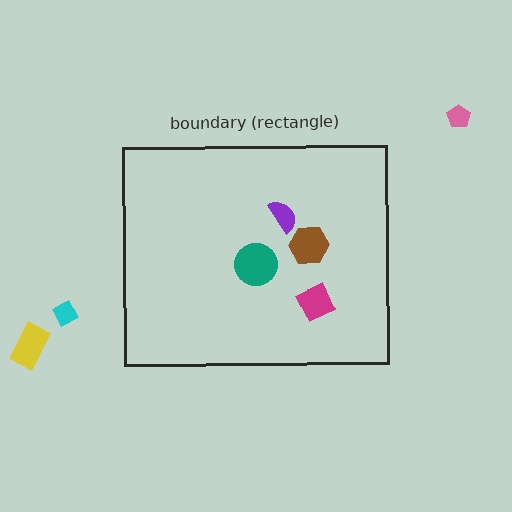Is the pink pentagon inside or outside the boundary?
Outside.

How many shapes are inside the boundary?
4 inside, 3 outside.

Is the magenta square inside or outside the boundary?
Inside.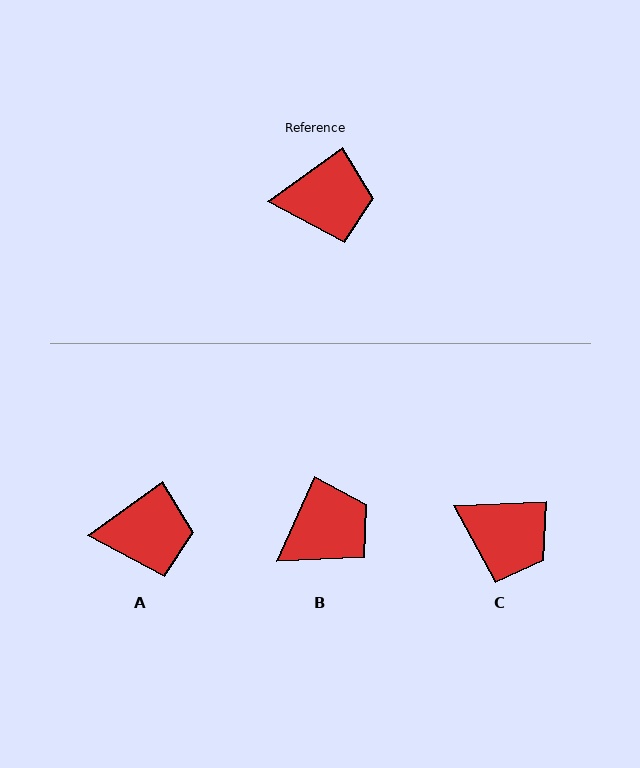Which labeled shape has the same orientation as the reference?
A.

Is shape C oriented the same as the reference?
No, it is off by about 33 degrees.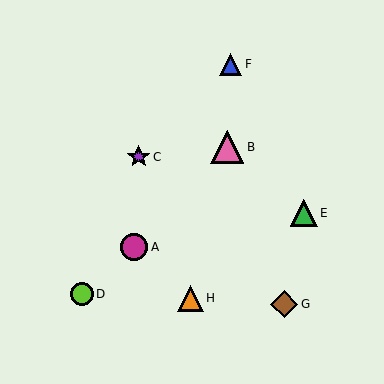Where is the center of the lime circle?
The center of the lime circle is at (82, 294).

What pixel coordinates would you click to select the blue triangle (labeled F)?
Click at (230, 64) to select the blue triangle F.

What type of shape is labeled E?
Shape E is a green triangle.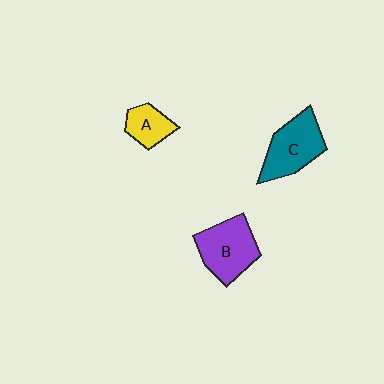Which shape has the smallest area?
Shape A (yellow).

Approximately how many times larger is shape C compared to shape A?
Approximately 1.8 times.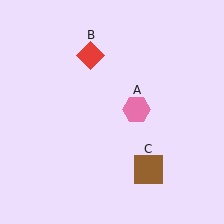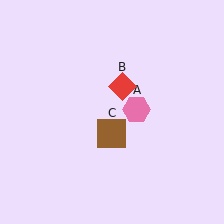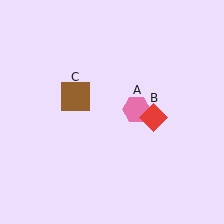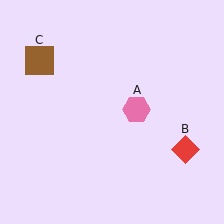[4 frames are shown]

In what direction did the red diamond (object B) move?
The red diamond (object B) moved down and to the right.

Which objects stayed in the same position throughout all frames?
Pink hexagon (object A) remained stationary.